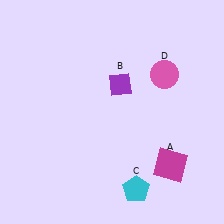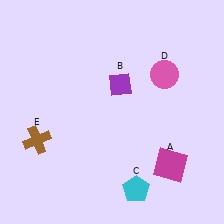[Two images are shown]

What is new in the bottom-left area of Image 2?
A brown cross (E) was added in the bottom-left area of Image 2.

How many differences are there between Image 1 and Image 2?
There is 1 difference between the two images.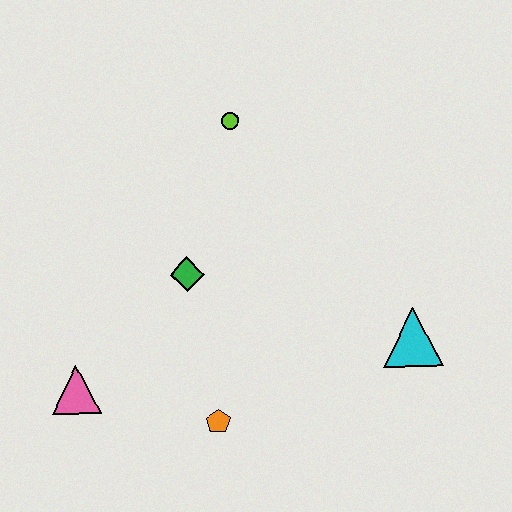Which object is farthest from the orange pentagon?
The lime circle is farthest from the orange pentagon.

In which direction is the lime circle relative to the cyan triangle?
The lime circle is above the cyan triangle.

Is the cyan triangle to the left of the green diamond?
No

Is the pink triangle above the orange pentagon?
Yes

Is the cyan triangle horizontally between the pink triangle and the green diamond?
No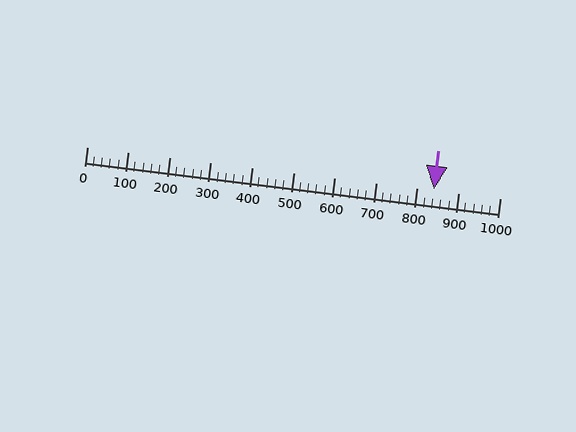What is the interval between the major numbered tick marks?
The major tick marks are spaced 100 units apart.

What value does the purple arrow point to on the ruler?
The purple arrow points to approximately 840.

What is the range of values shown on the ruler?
The ruler shows values from 0 to 1000.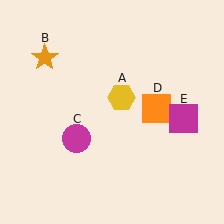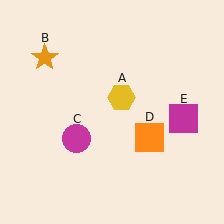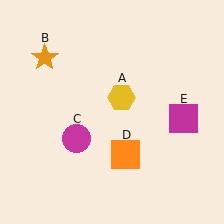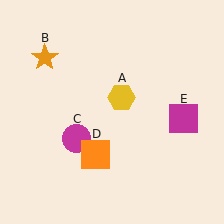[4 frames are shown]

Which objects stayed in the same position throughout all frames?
Yellow hexagon (object A) and orange star (object B) and magenta circle (object C) and magenta square (object E) remained stationary.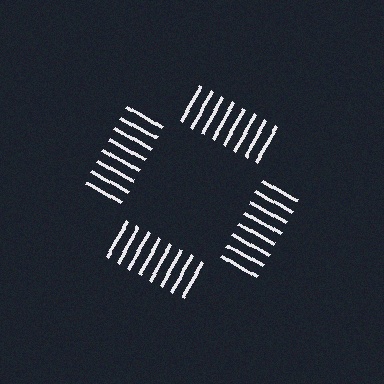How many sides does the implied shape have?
4 sides — the line-ends trace a square.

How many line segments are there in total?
32 — 8 along each of the 4 edges.